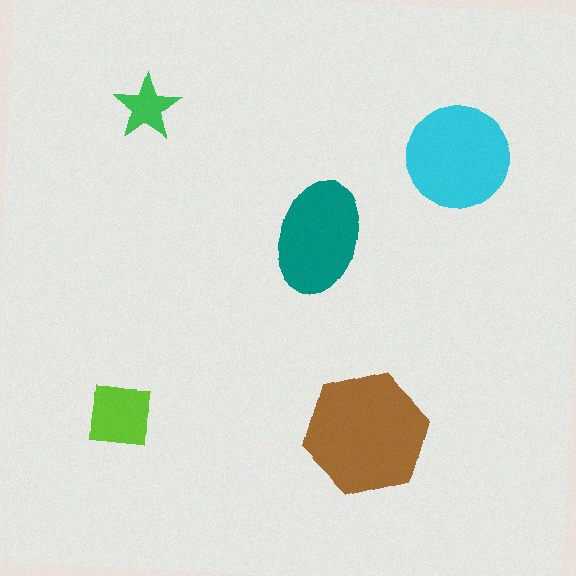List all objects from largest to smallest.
The brown hexagon, the cyan circle, the teal ellipse, the lime square, the green star.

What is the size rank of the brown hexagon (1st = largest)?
1st.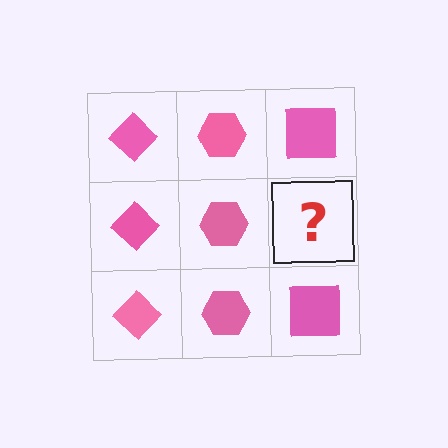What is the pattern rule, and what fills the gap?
The rule is that each column has a consistent shape. The gap should be filled with a pink square.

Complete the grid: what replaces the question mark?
The question mark should be replaced with a pink square.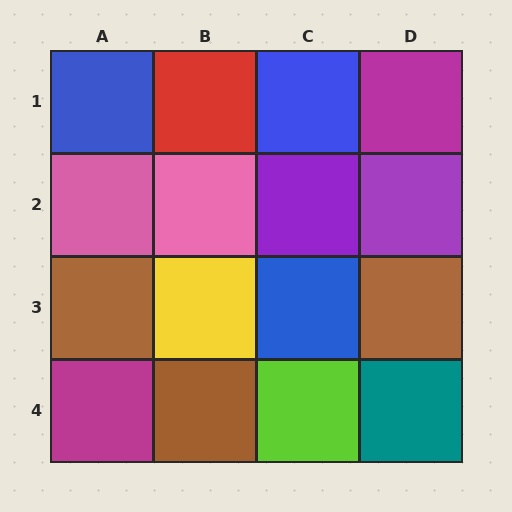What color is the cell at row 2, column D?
Purple.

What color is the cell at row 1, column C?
Blue.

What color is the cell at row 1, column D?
Magenta.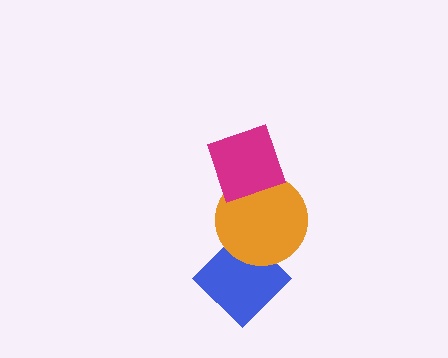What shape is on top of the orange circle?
The magenta diamond is on top of the orange circle.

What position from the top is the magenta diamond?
The magenta diamond is 1st from the top.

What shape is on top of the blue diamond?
The orange circle is on top of the blue diamond.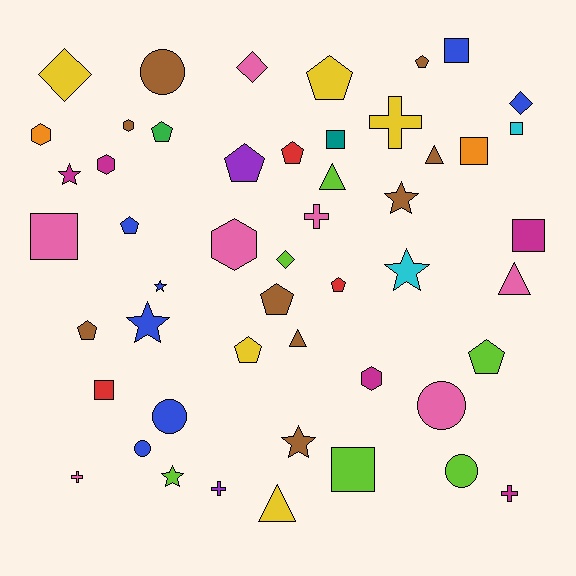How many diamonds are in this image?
There are 4 diamonds.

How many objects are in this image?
There are 50 objects.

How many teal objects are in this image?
There is 1 teal object.